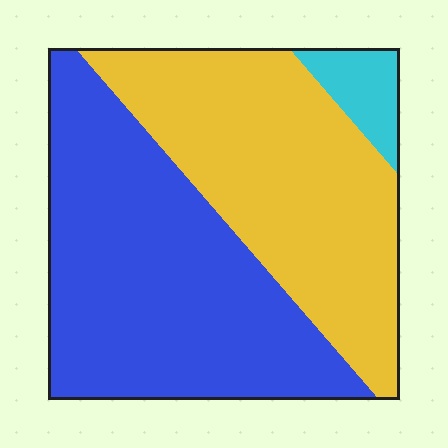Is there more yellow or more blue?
Blue.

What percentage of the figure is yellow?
Yellow covers 43% of the figure.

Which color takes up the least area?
Cyan, at roughly 5%.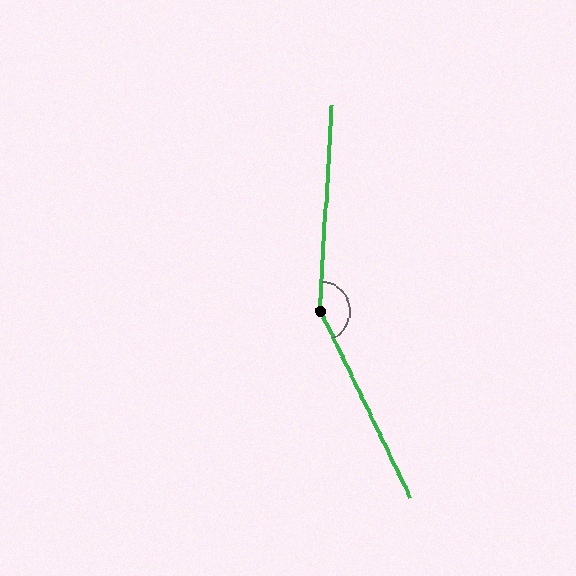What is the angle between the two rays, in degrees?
Approximately 151 degrees.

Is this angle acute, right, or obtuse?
It is obtuse.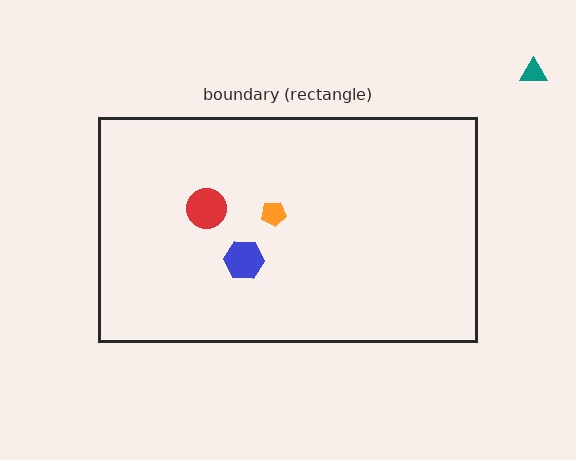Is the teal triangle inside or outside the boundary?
Outside.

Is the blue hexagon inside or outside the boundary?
Inside.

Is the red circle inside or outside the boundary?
Inside.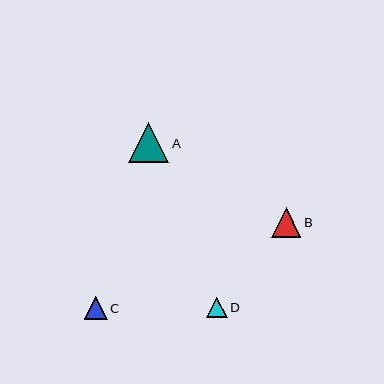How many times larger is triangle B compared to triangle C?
Triangle B is approximately 1.3 times the size of triangle C.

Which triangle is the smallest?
Triangle D is the smallest with a size of approximately 21 pixels.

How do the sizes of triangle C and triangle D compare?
Triangle C and triangle D are approximately the same size.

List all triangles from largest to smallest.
From largest to smallest: A, B, C, D.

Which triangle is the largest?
Triangle A is the largest with a size of approximately 40 pixels.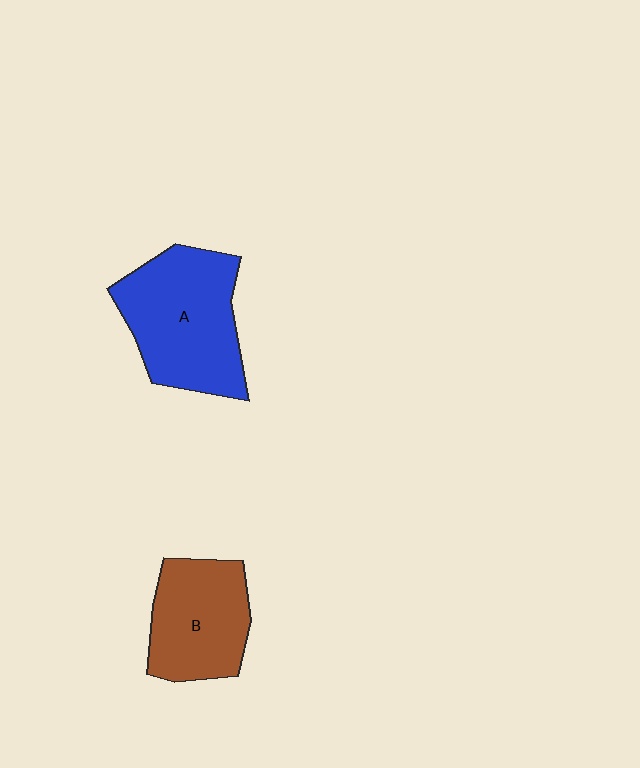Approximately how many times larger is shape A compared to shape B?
Approximately 1.3 times.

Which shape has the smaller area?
Shape B (brown).